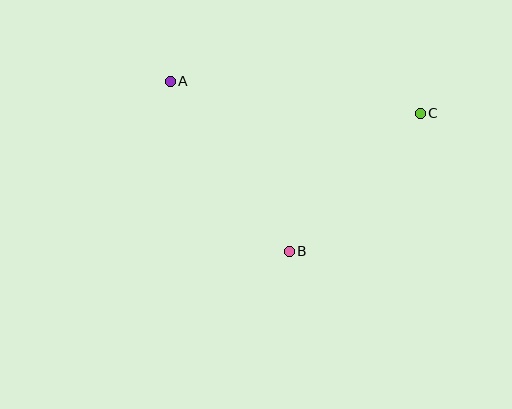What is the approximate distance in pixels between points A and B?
The distance between A and B is approximately 208 pixels.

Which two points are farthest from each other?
Points A and C are farthest from each other.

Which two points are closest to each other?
Points B and C are closest to each other.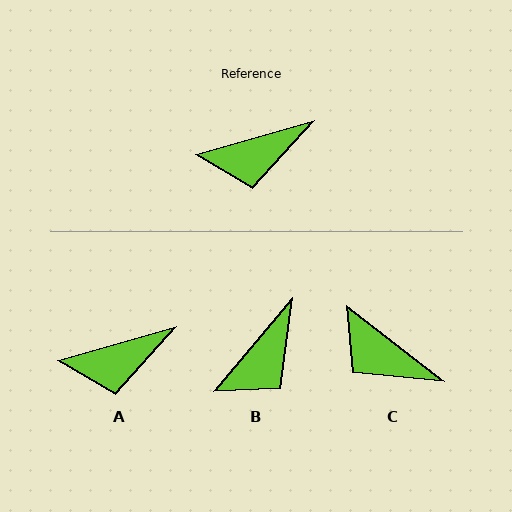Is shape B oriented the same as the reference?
No, it is off by about 34 degrees.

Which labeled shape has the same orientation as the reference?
A.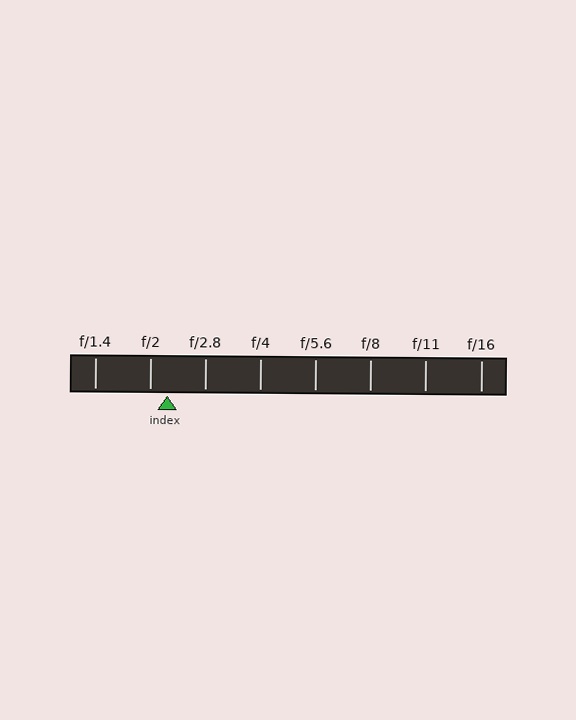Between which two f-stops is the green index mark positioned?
The index mark is between f/2 and f/2.8.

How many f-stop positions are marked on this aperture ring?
There are 8 f-stop positions marked.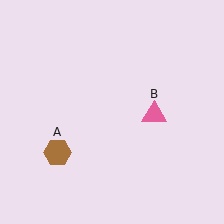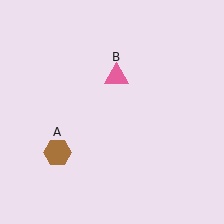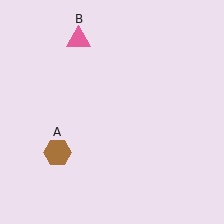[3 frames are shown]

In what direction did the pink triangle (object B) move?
The pink triangle (object B) moved up and to the left.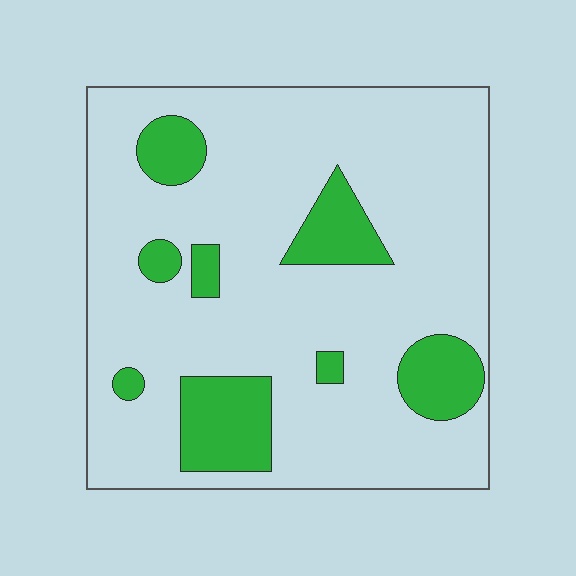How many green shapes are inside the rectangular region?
8.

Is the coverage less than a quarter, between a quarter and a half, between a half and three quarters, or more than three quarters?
Less than a quarter.